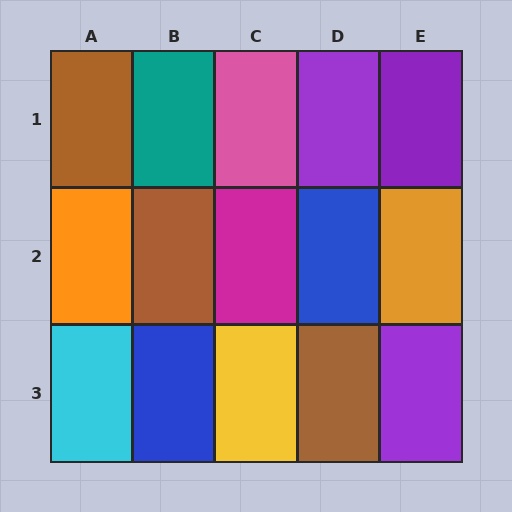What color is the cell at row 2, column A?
Orange.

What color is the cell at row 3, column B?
Blue.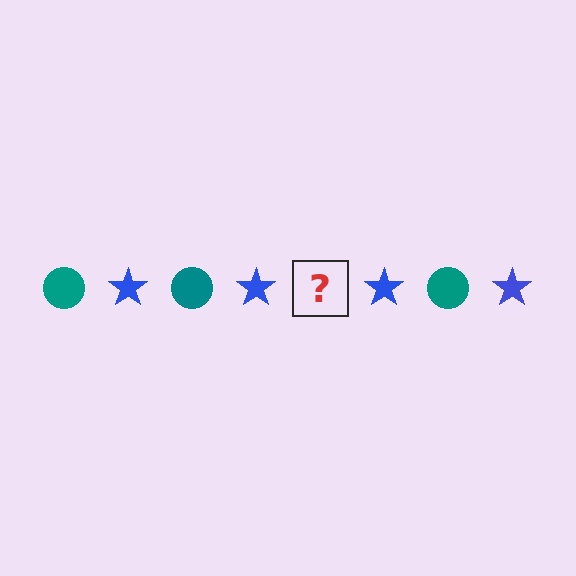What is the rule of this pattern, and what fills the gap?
The rule is that the pattern alternates between teal circle and blue star. The gap should be filled with a teal circle.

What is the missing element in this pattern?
The missing element is a teal circle.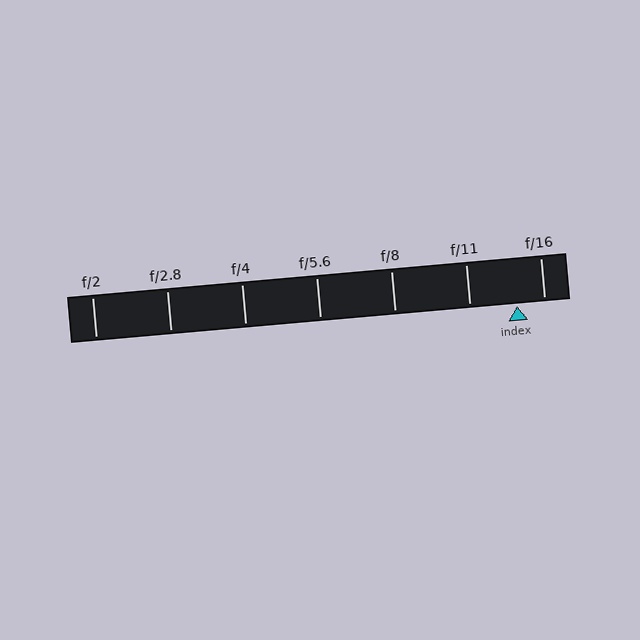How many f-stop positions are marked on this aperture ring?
There are 7 f-stop positions marked.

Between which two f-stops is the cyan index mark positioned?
The index mark is between f/11 and f/16.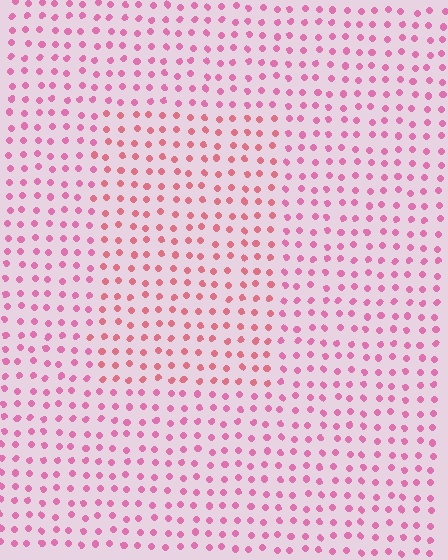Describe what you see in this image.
The image is filled with small pink elements in a uniform arrangement. A rectangle-shaped region is visible where the elements are tinted to a slightly different hue, forming a subtle color boundary.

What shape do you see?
I see a rectangle.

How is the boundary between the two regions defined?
The boundary is defined purely by a slight shift in hue (about 23 degrees). Spacing, size, and orientation are identical on both sides.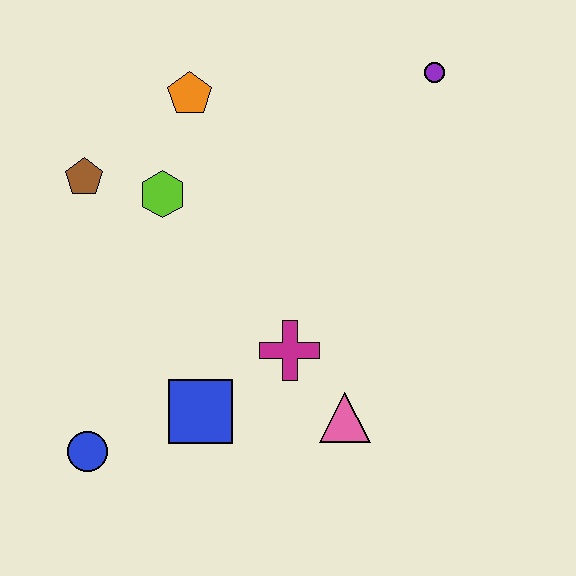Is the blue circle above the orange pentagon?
No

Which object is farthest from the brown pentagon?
The purple circle is farthest from the brown pentagon.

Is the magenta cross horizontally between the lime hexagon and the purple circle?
Yes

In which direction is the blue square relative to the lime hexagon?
The blue square is below the lime hexagon.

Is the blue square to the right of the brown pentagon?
Yes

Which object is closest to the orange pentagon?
The lime hexagon is closest to the orange pentagon.